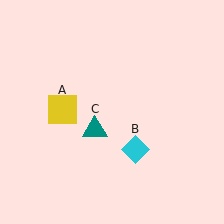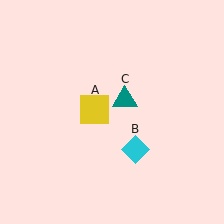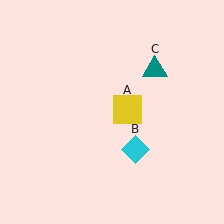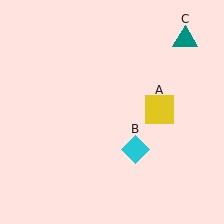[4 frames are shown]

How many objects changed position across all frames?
2 objects changed position: yellow square (object A), teal triangle (object C).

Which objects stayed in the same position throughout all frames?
Cyan diamond (object B) remained stationary.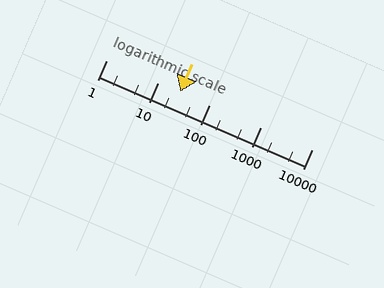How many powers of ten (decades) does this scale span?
The scale spans 4 decades, from 1 to 10000.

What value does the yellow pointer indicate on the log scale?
The pointer indicates approximately 27.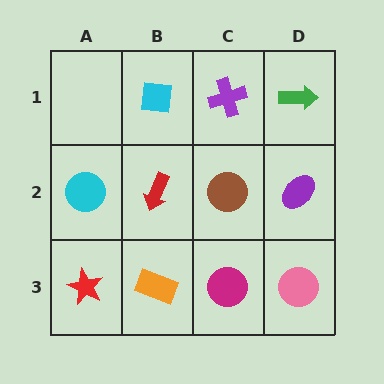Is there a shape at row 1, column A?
No, that cell is empty.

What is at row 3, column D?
A pink circle.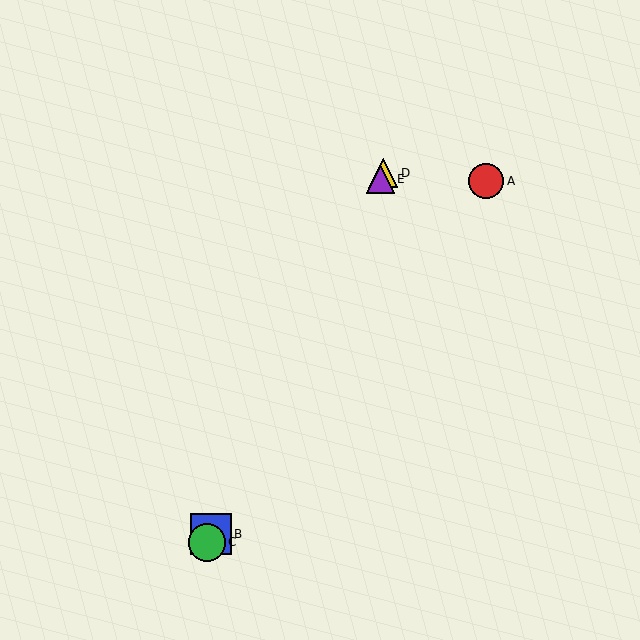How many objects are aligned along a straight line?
4 objects (B, C, D, E) are aligned along a straight line.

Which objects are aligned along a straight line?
Objects B, C, D, E are aligned along a straight line.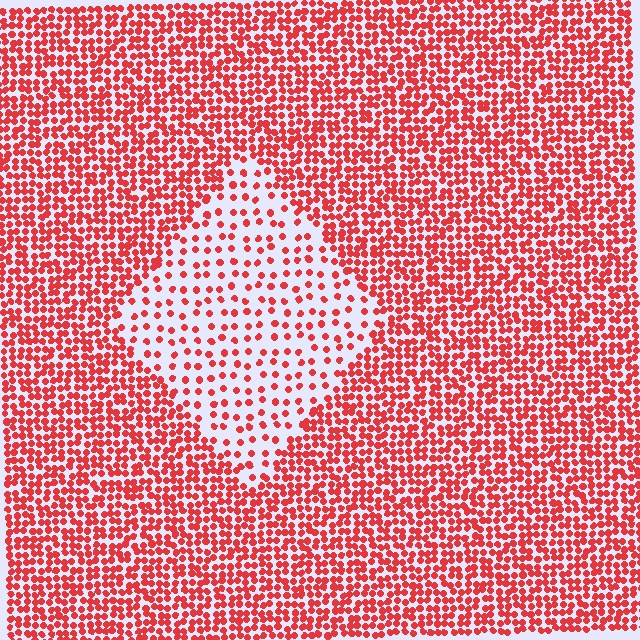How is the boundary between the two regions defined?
The boundary is defined by a change in element density (approximately 2.6x ratio). All elements are the same color, size, and shape.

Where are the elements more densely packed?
The elements are more densely packed outside the diamond boundary.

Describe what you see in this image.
The image contains small red elements arranged at two different densities. A diamond-shaped region is visible where the elements are less densely packed than the surrounding area.